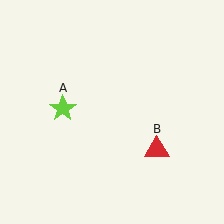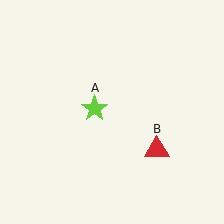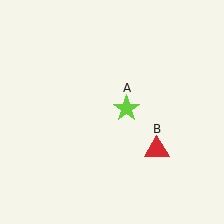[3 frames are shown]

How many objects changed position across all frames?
1 object changed position: lime star (object A).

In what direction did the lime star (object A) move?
The lime star (object A) moved right.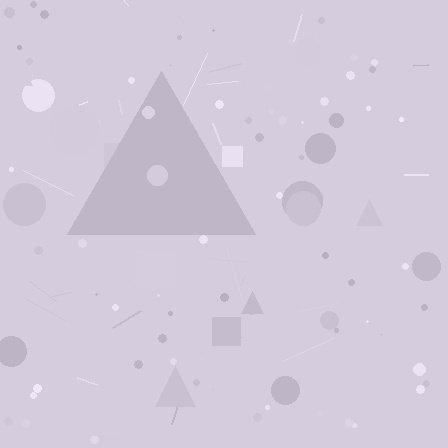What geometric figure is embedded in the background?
A triangle is embedded in the background.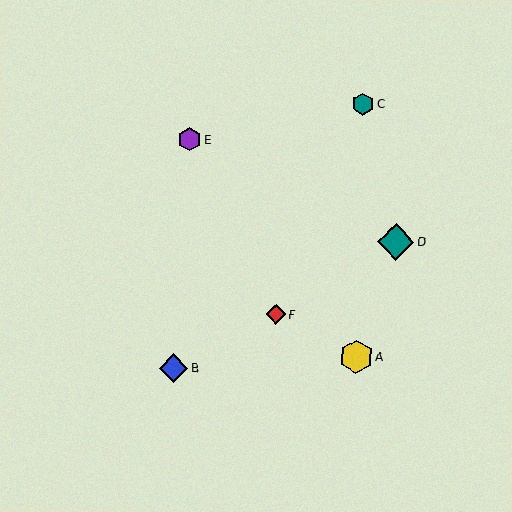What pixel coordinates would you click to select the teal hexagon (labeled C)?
Click at (363, 104) to select the teal hexagon C.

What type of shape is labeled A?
Shape A is a yellow hexagon.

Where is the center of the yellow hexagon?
The center of the yellow hexagon is at (356, 356).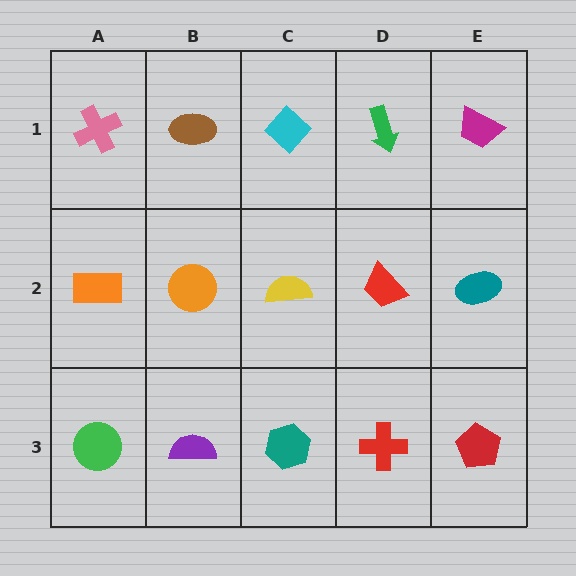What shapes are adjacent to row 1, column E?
A teal ellipse (row 2, column E), a green arrow (row 1, column D).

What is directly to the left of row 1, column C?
A brown ellipse.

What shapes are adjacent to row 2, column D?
A green arrow (row 1, column D), a red cross (row 3, column D), a yellow semicircle (row 2, column C), a teal ellipse (row 2, column E).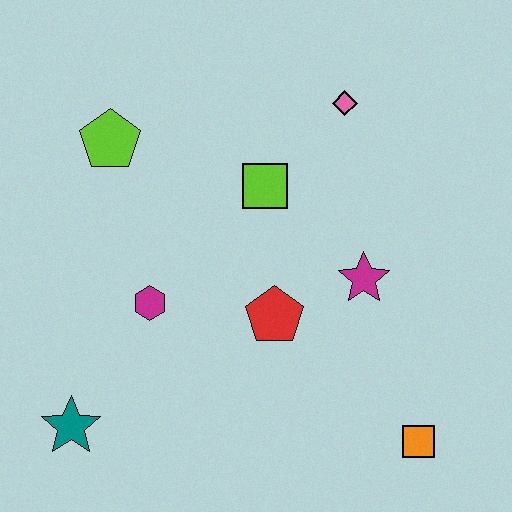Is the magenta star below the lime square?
Yes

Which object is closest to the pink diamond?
The lime square is closest to the pink diamond.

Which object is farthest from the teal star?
The pink diamond is farthest from the teal star.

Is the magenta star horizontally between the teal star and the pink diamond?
No